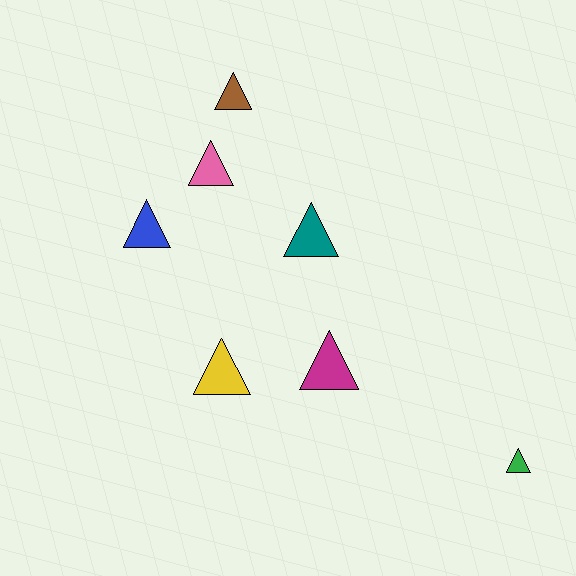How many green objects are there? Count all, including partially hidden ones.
There is 1 green object.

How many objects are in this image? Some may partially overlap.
There are 7 objects.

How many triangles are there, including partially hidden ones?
There are 7 triangles.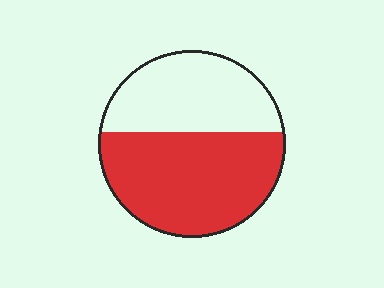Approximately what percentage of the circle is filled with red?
Approximately 60%.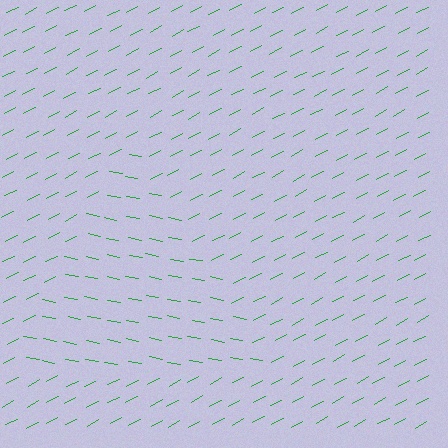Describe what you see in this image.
The image is filled with small green line segments. A triangle region in the image has lines oriented differently from the surrounding lines, creating a visible texture boundary.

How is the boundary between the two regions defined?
The boundary is defined purely by a change in line orientation (approximately 38 degrees difference). All lines are the same color and thickness.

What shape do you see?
I see a triangle.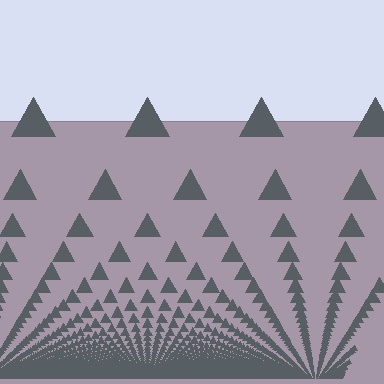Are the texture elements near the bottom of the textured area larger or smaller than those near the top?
Smaller. The gradient is inverted — elements near the bottom are smaller and denser.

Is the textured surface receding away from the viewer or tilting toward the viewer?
The surface appears to tilt toward the viewer. Texture elements get larger and sparser toward the top.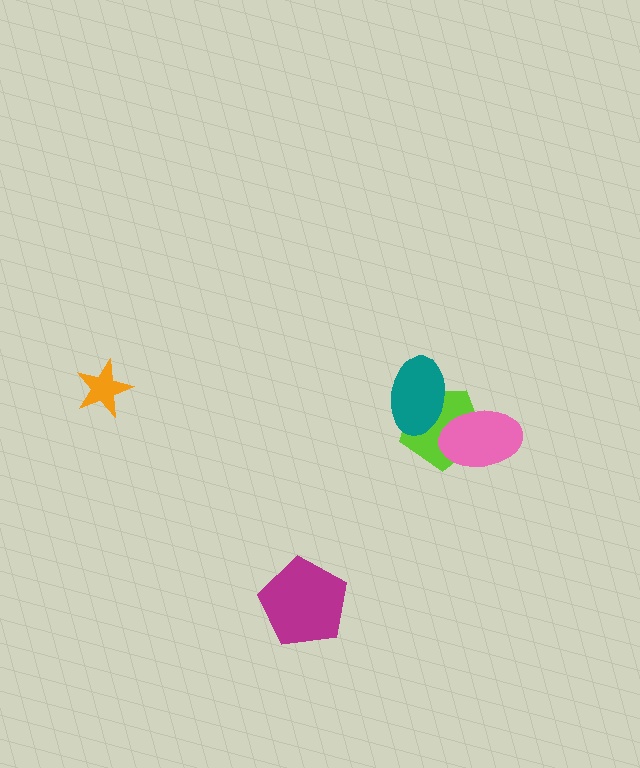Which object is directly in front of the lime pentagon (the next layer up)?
The teal ellipse is directly in front of the lime pentagon.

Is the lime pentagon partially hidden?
Yes, it is partially covered by another shape.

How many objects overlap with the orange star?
0 objects overlap with the orange star.